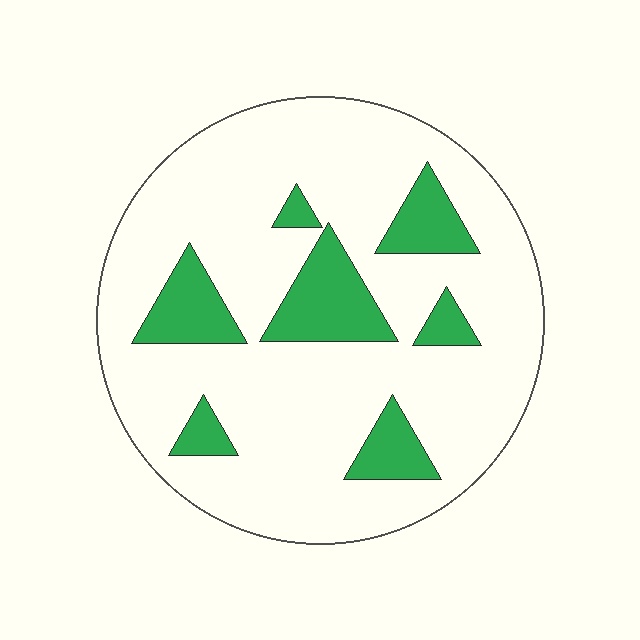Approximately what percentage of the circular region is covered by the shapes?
Approximately 20%.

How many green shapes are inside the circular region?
7.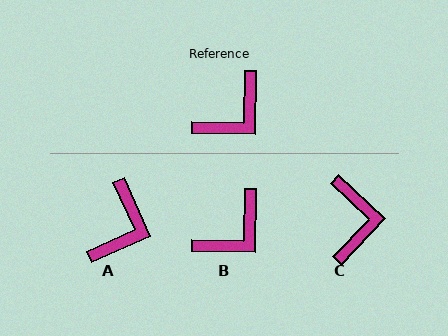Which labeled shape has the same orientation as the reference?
B.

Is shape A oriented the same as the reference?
No, it is off by about 25 degrees.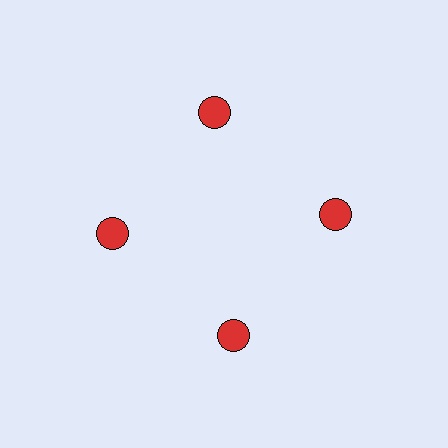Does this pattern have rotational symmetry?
Yes, this pattern has 4-fold rotational symmetry. It looks the same after rotating 90 degrees around the center.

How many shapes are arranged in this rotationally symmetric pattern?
There are 4 shapes, arranged in 4 groups of 1.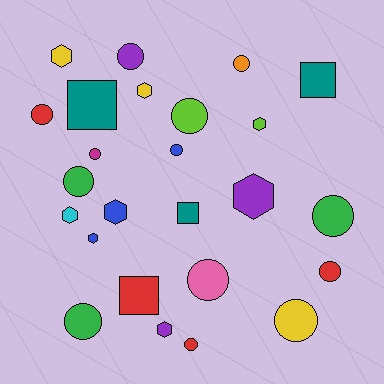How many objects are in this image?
There are 25 objects.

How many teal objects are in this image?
There are 3 teal objects.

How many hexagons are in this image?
There are 8 hexagons.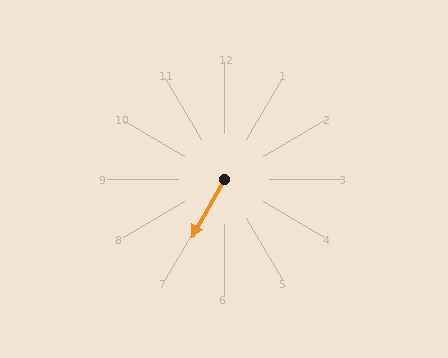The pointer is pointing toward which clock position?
Roughly 7 o'clock.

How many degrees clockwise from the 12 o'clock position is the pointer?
Approximately 209 degrees.